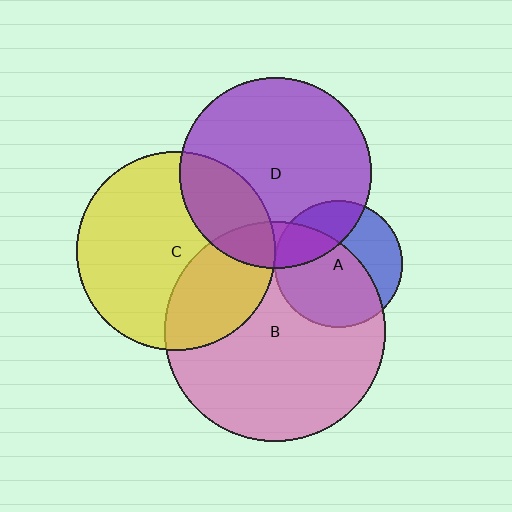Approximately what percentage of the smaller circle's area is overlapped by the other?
Approximately 60%.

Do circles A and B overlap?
Yes.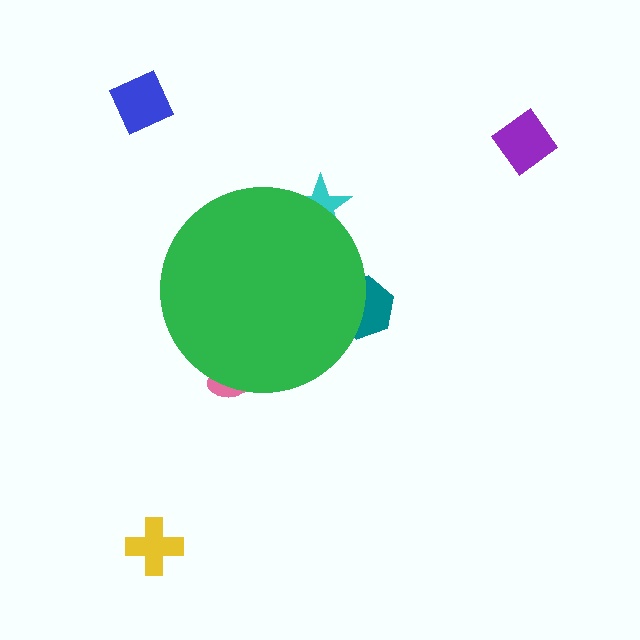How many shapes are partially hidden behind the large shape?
3 shapes are partially hidden.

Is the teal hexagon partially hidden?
Yes, the teal hexagon is partially hidden behind the green circle.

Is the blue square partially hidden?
No, the blue square is fully visible.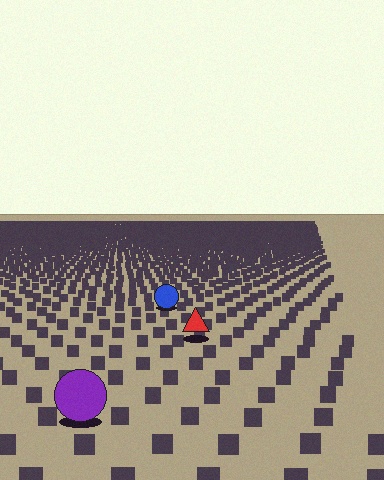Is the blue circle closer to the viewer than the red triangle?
No. The red triangle is closer — you can tell from the texture gradient: the ground texture is coarser near it.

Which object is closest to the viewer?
The purple circle is closest. The texture marks near it are larger and more spread out.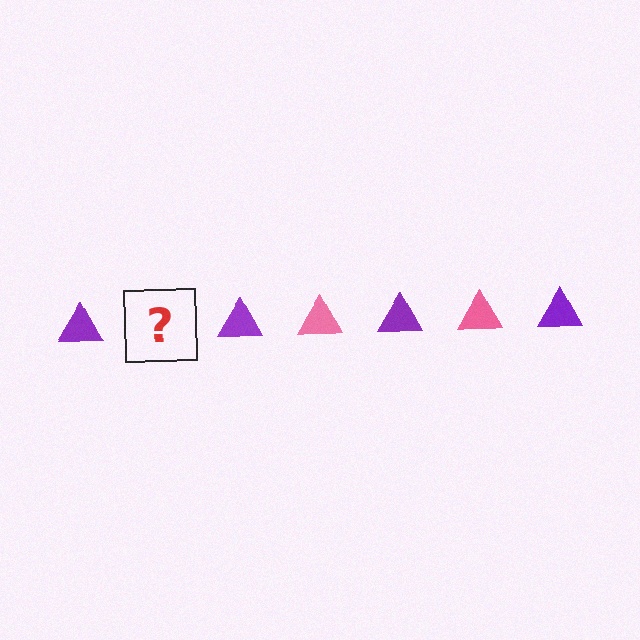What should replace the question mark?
The question mark should be replaced with a pink triangle.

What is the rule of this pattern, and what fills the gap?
The rule is that the pattern cycles through purple, pink triangles. The gap should be filled with a pink triangle.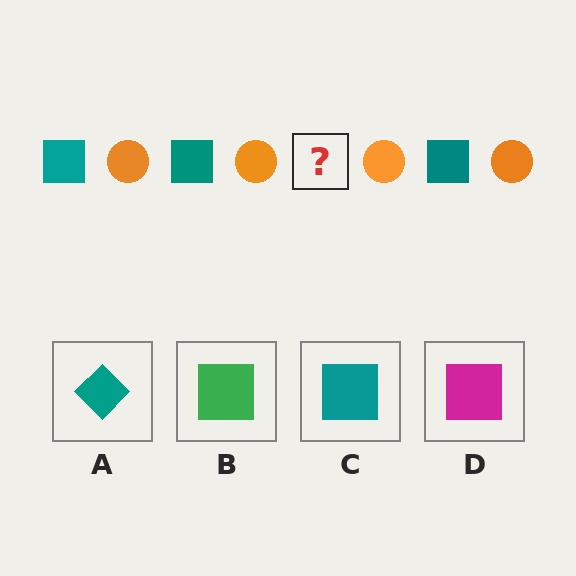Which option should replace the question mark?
Option C.